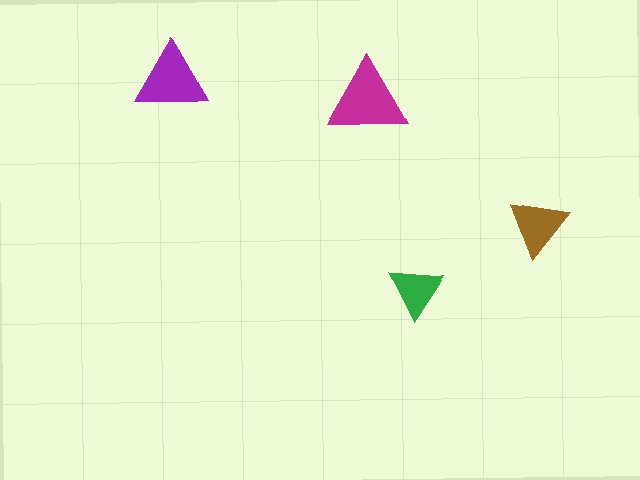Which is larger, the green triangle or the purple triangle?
The purple one.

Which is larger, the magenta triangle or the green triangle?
The magenta one.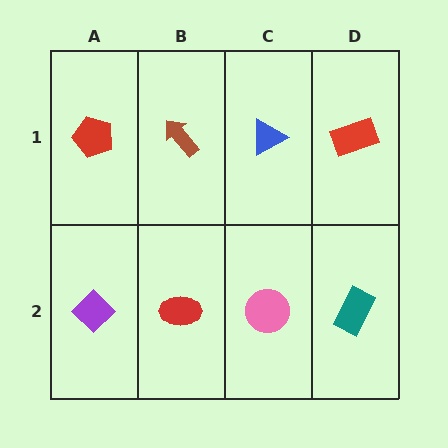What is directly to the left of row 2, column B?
A purple diamond.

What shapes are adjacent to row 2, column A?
A red pentagon (row 1, column A), a red ellipse (row 2, column B).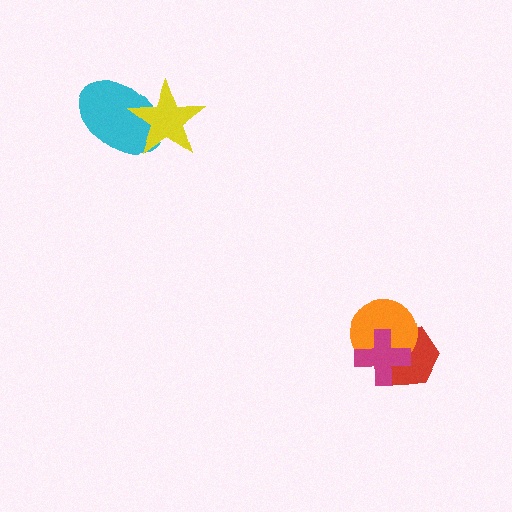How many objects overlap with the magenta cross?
2 objects overlap with the magenta cross.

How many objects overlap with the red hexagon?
2 objects overlap with the red hexagon.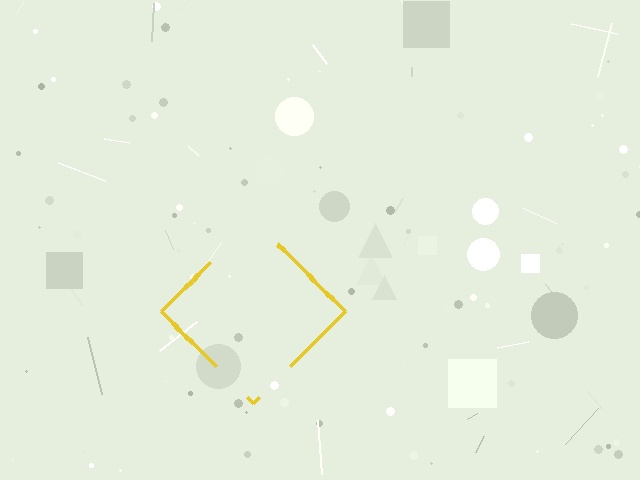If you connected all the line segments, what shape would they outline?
They would outline a diamond.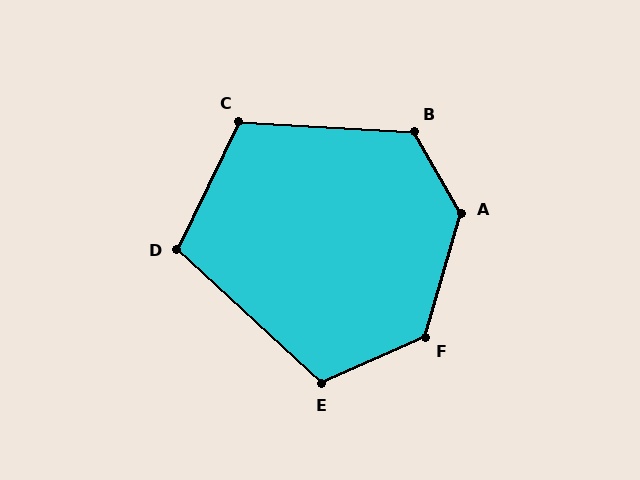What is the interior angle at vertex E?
Approximately 113 degrees (obtuse).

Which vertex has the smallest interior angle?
D, at approximately 107 degrees.